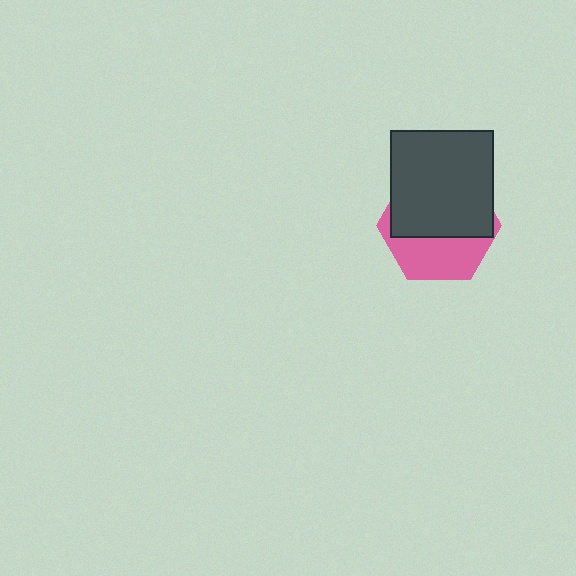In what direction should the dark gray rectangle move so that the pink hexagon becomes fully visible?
The dark gray rectangle should move up. That is the shortest direction to clear the overlap and leave the pink hexagon fully visible.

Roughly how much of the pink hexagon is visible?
A small part of it is visible (roughly 40%).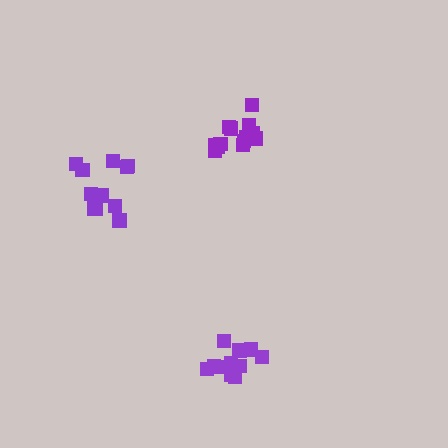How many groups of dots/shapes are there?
There are 3 groups.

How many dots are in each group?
Group 1: 13 dots, Group 2: 12 dots, Group 3: 12 dots (37 total).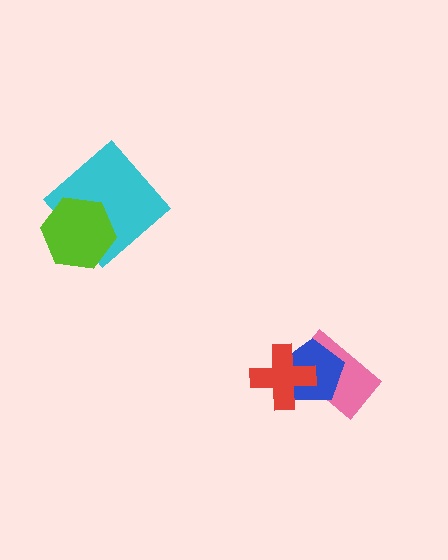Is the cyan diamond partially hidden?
Yes, it is partially covered by another shape.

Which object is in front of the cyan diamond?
The lime hexagon is in front of the cyan diamond.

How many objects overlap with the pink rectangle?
2 objects overlap with the pink rectangle.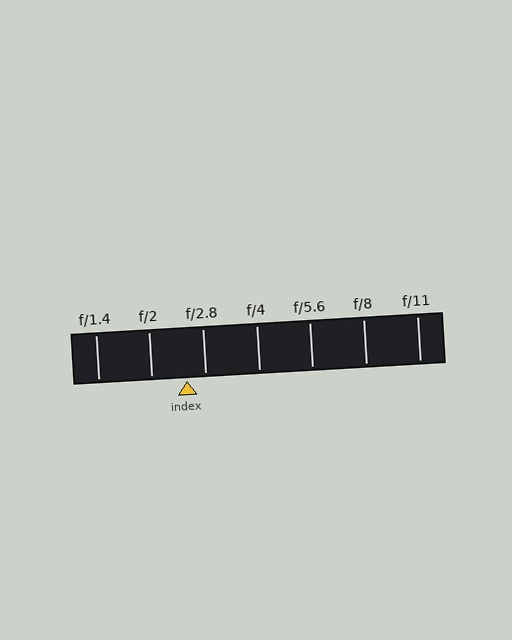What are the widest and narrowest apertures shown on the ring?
The widest aperture shown is f/1.4 and the narrowest is f/11.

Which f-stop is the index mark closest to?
The index mark is closest to f/2.8.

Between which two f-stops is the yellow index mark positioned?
The index mark is between f/2 and f/2.8.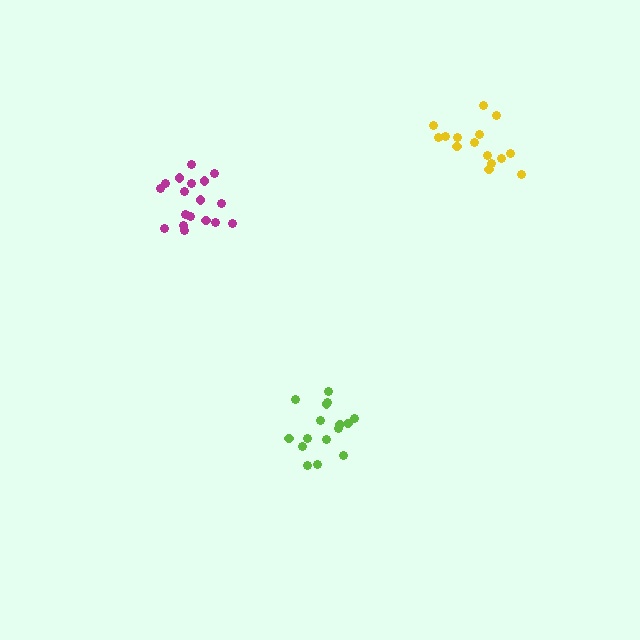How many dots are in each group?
Group 1: 15 dots, Group 2: 18 dots, Group 3: 16 dots (49 total).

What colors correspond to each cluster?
The clusters are colored: yellow, magenta, lime.